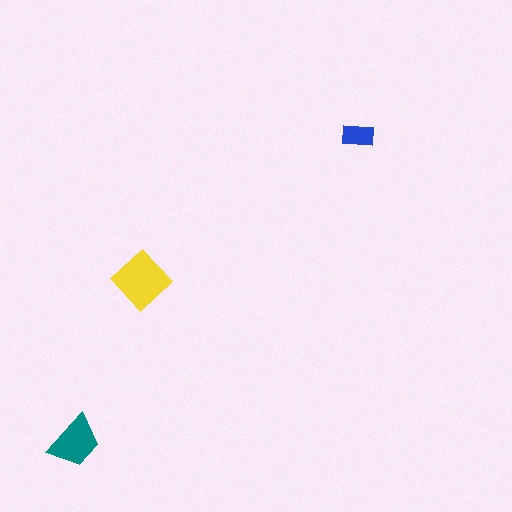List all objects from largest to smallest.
The yellow diamond, the teal trapezoid, the blue rectangle.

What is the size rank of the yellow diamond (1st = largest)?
1st.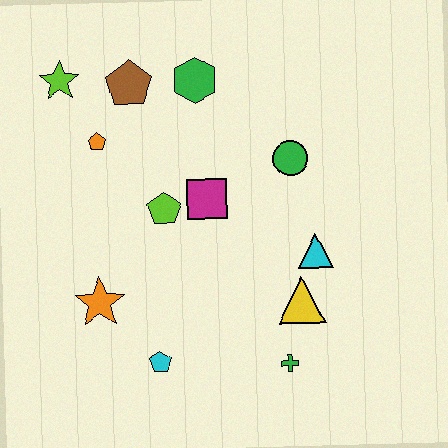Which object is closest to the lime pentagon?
The magenta square is closest to the lime pentagon.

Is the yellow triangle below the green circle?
Yes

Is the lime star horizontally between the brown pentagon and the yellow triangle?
No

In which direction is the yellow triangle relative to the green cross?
The yellow triangle is above the green cross.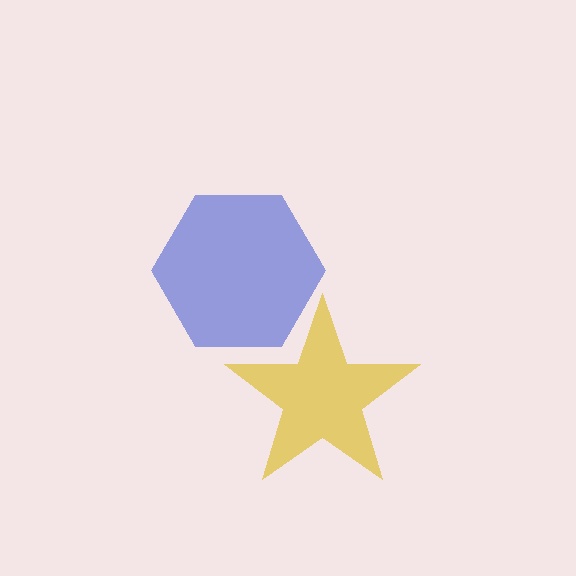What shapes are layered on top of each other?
The layered shapes are: a yellow star, a blue hexagon.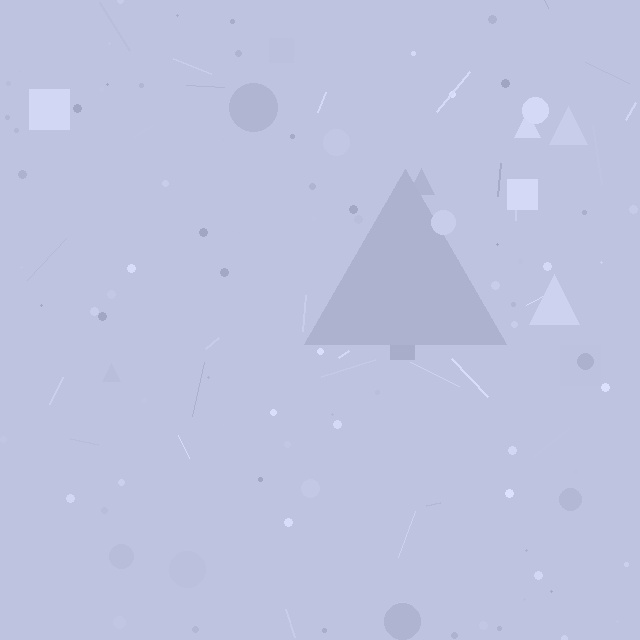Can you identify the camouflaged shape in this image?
The camouflaged shape is a triangle.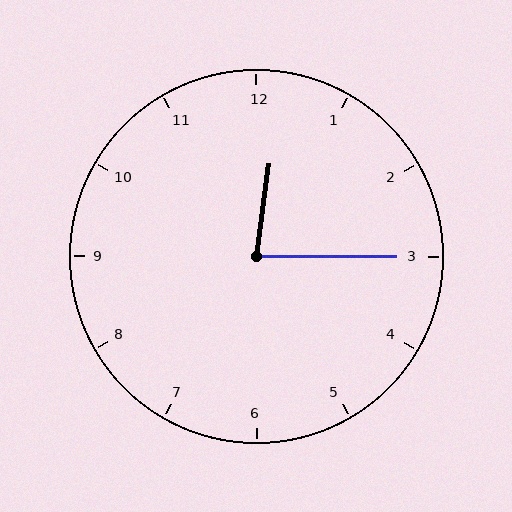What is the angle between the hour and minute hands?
Approximately 82 degrees.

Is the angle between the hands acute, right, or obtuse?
It is acute.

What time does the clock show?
12:15.